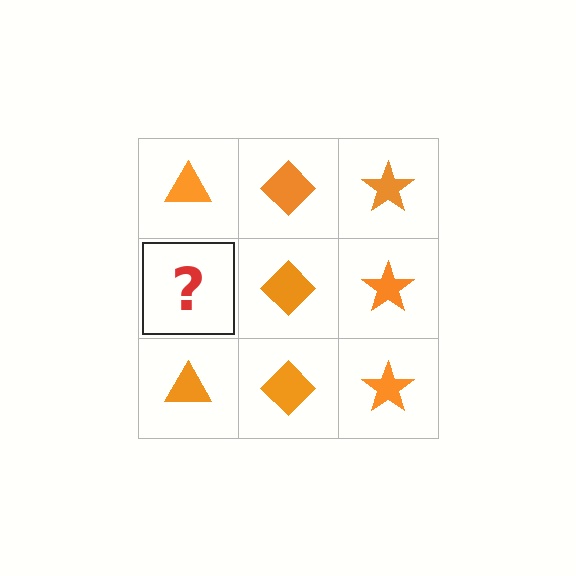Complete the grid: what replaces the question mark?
The question mark should be replaced with an orange triangle.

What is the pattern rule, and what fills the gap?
The rule is that each column has a consistent shape. The gap should be filled with an orange triangle.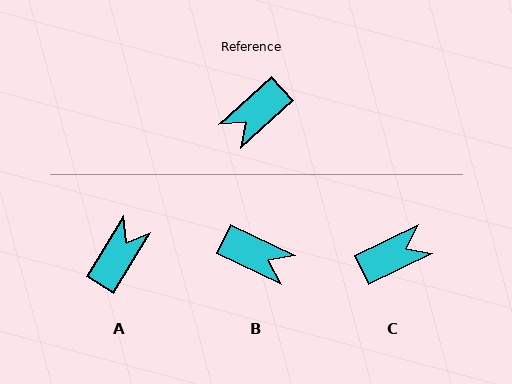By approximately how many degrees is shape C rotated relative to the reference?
Approximately 164 degrees counter-clockwise.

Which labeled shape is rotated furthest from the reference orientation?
C, about 164 degrees away.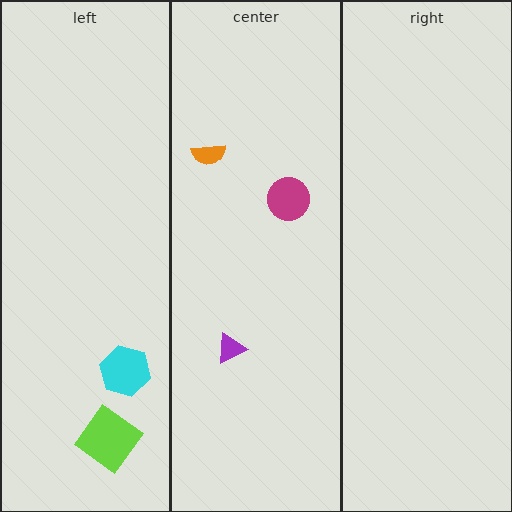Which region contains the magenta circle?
The center region.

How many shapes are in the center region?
3.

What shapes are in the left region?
The lime diamond, the cyan hexagon.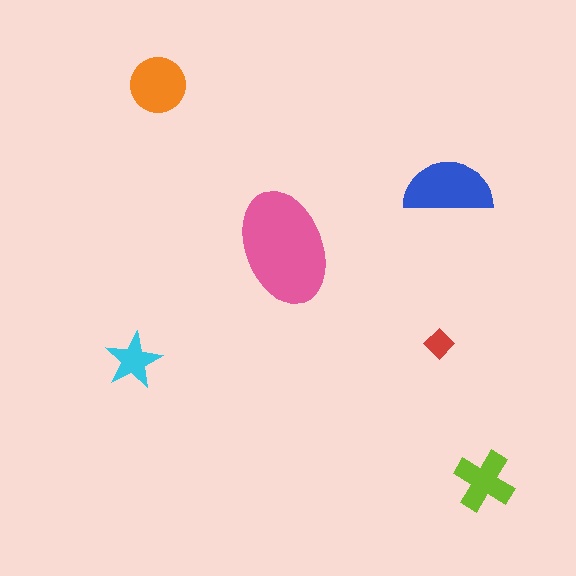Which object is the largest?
The pink ellipse.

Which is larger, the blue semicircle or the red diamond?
The blue semicircle.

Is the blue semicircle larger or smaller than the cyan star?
Larger.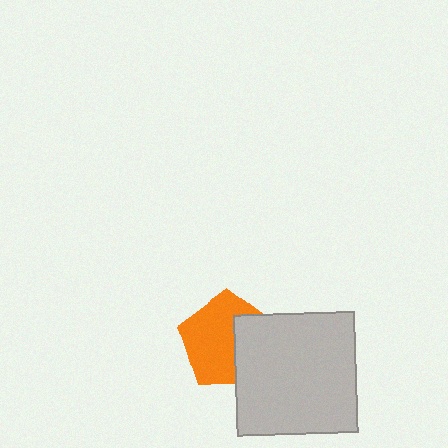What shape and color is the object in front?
The object in front is a light gray square.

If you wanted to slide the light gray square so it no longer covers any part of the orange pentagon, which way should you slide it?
Slide it right — that is the most direct way to separate the two shapes.